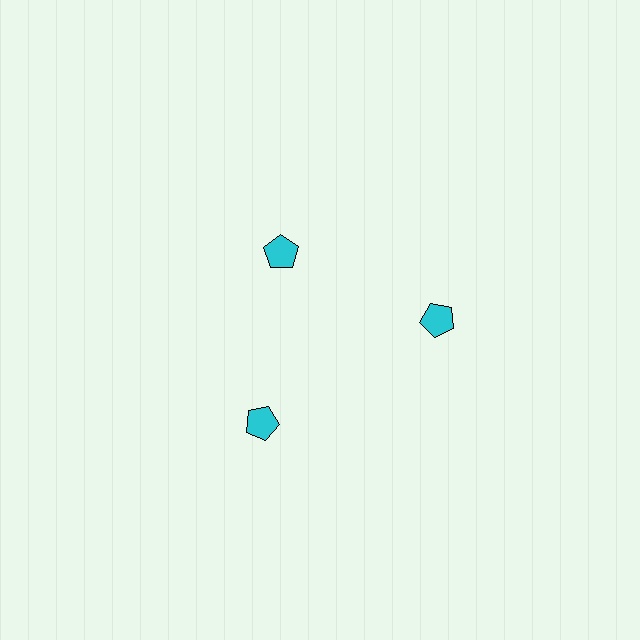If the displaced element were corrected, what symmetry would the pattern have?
It would have 3-fold rotational symmetry — the pattern would map onto itself every 120 degrees.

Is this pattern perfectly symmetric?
No. The 3 cyan pentagons are arranged in a ring, but one element near the 11 o'clock position is pulled inward toward the center, breaking the 3-fold rotational symmetry.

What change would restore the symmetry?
The symmetry would be restored by moving it outward, back onto the ring so that all 3 pentagons sit at equal angles and equal distance from the center.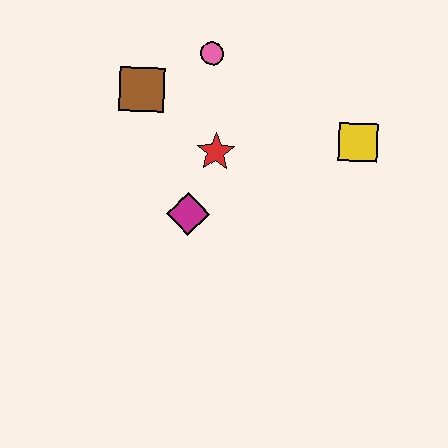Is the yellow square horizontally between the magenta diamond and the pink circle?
No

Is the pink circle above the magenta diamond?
Yes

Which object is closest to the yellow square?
The red star is closest to the yellow square.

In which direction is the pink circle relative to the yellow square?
The pink circle is to the left of the yellow square.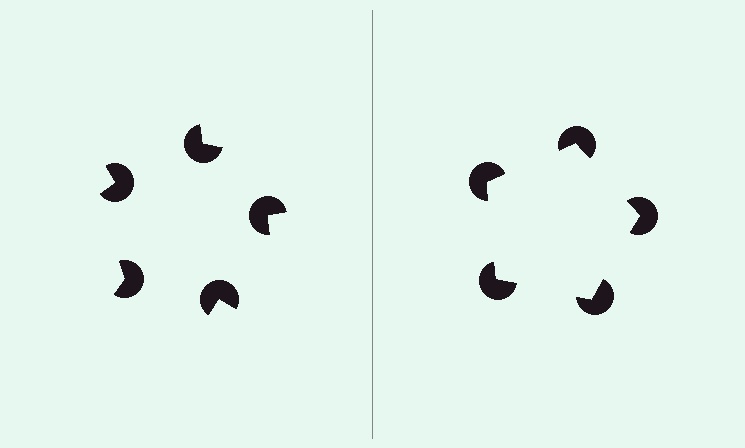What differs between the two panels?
The pac-man discs are positioned identically on both sides; only the wedge orientations differ. On the right they align to a pentagon; on the left they are misaligned.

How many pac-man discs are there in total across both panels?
10 — 5 on each side.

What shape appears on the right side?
An illusory pentagon.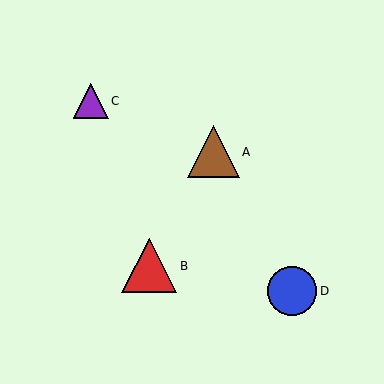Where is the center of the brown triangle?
The center of the brown triangle is at (213, 152).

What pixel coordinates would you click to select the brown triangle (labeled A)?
Click at (213, 152) to select the brown triangle A.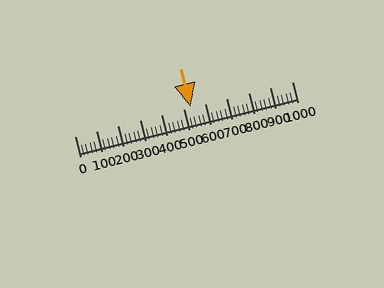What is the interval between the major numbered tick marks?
The major tick marks are spaced 100 units apart.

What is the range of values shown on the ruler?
The ruler shows values from 0 to 1000.